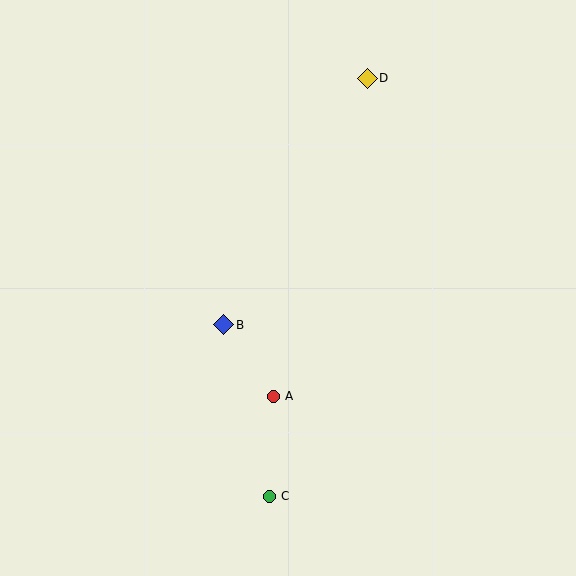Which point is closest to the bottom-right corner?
Point C is closest to the bottom-right corner.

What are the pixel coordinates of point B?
Point B is at (224, 325).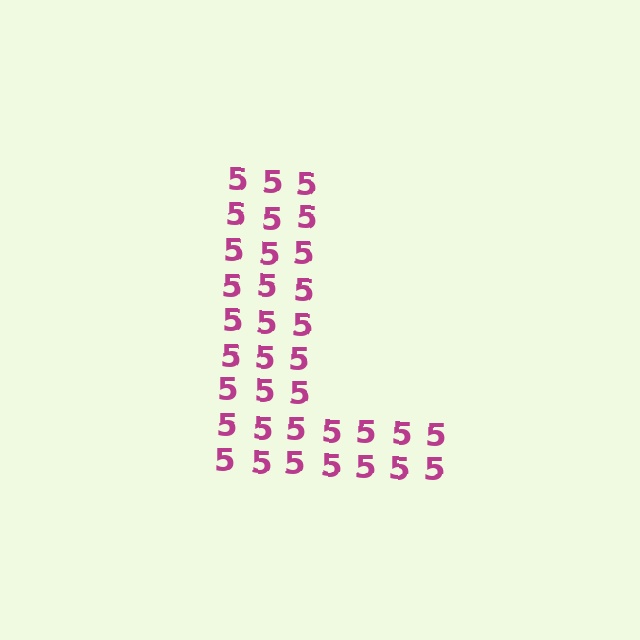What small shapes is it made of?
It is made of small digit 5's.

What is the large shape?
The large shape is the letter L.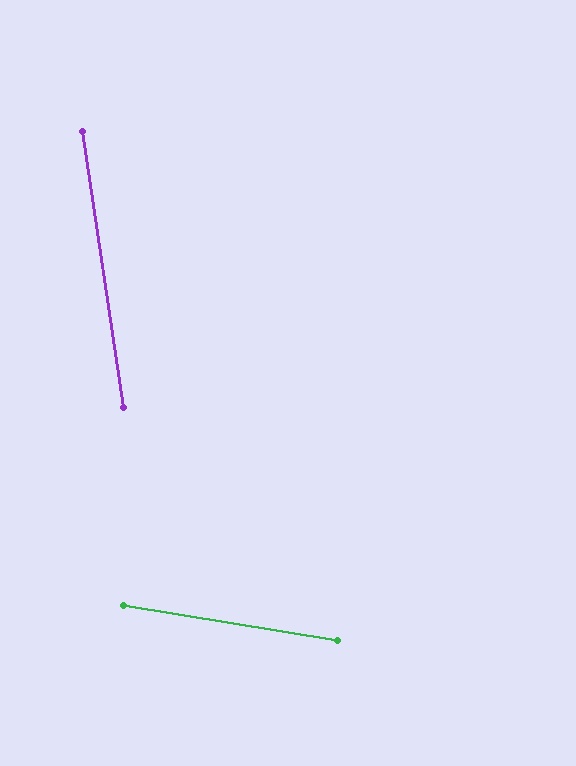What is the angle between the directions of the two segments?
Approximately 73 degrees.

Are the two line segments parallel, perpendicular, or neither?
Neither parallel nor perpendicular — they differ by about 73°.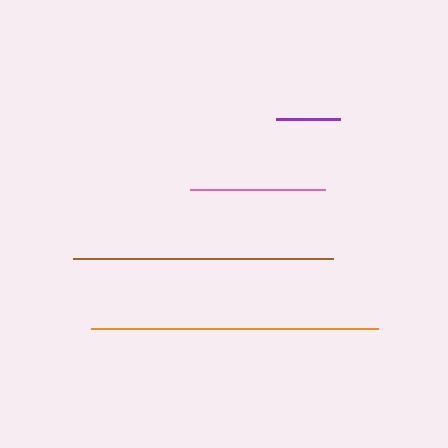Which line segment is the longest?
The orange line is the longest at approximately 287 pixels.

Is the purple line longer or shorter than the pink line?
The pink line is longer than the purple line.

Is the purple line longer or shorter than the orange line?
The orange line is longer than the purple line.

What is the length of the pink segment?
The pink segment is approximately 135 pixels long.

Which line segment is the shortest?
The purple line is the shortest at approximately 64 pixels.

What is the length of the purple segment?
The purple segment is approximately 64 pixels long.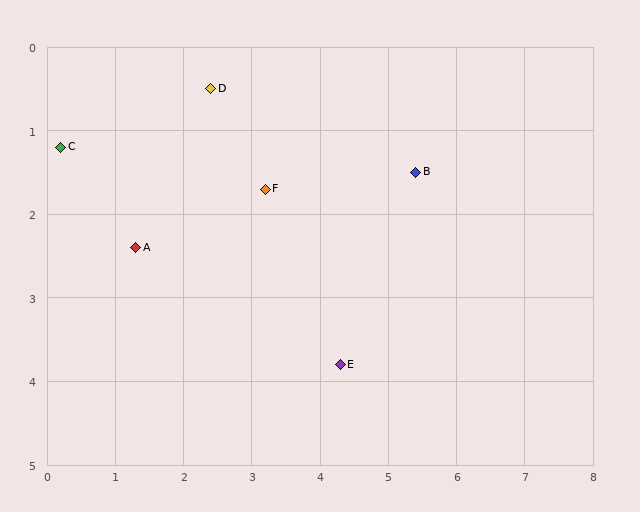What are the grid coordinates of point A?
Point A is at approximately (1.3, 2.4).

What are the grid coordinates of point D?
Point D is at approximately (2.4, 0.5).